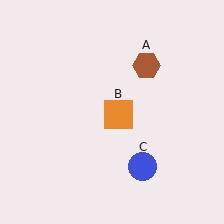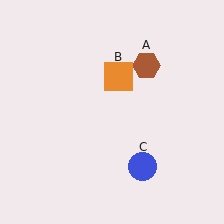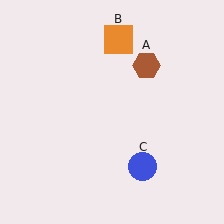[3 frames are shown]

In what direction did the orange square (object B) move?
The orange square (object B) moved up.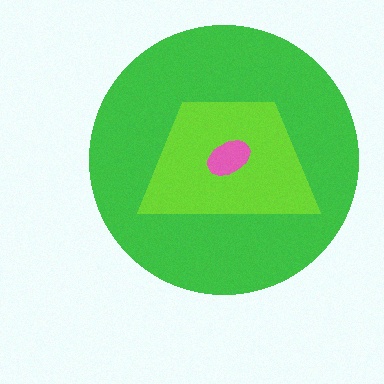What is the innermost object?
The pink ellipse.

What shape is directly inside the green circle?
The lime trapezoid.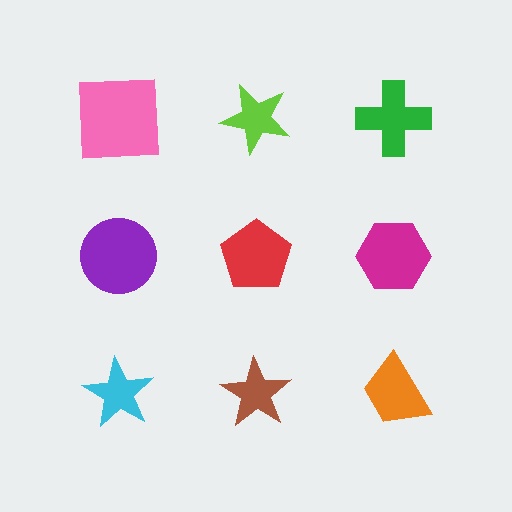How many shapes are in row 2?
3 shapes.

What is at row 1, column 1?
A pink square.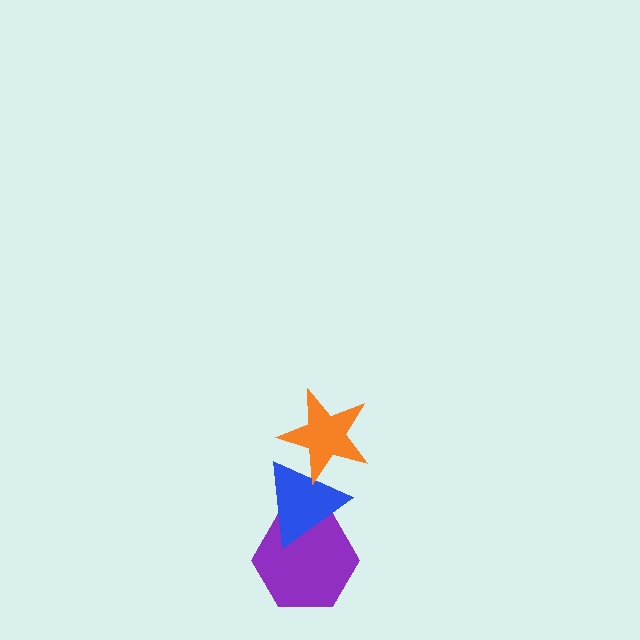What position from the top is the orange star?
The orange star is 1st from the top.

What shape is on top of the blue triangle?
The orange star is on top of the blue triangle.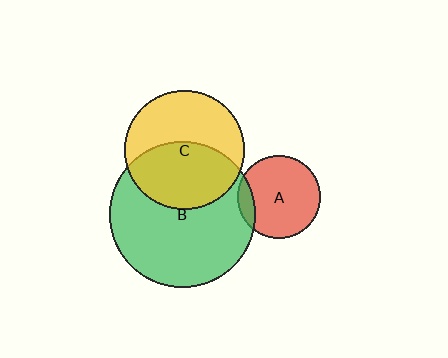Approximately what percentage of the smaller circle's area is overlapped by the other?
Approximately 10%.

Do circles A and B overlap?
Yes.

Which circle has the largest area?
Circle B (green).